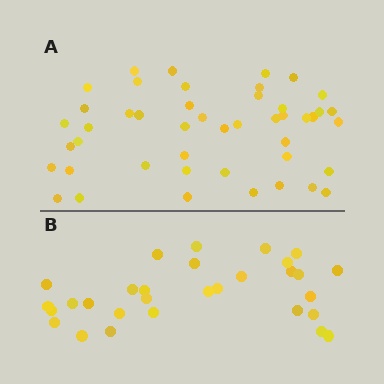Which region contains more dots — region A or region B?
Region A (the top region) has more dots.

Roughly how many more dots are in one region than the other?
Region A has approximately 15 more dots than region B.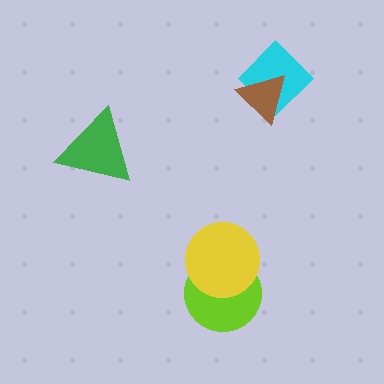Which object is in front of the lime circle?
The yellow circle is in front of the lime circle.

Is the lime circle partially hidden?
Yes, it is partially covered by another shape.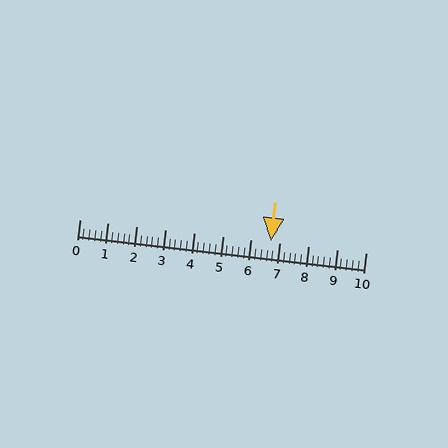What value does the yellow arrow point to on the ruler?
The yellow arrow points to approximately 6.7.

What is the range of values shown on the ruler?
The ruler shows values from 0 to 10.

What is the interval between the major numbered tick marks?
The major tick marks are spaced 1 units apart.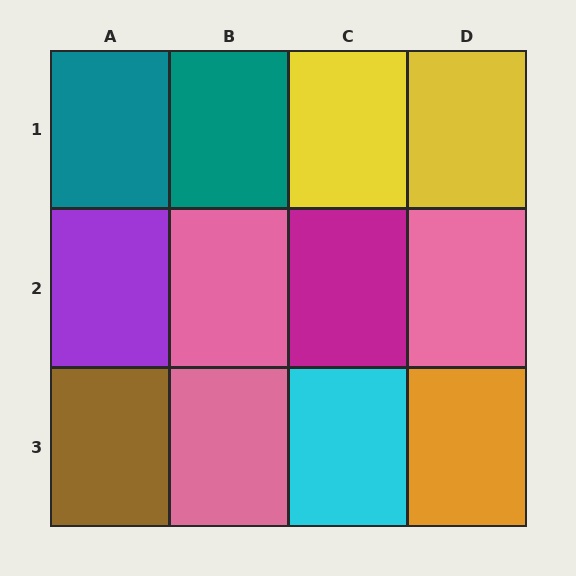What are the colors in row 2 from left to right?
Purple, pink, magenta, pink.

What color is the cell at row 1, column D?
Yellow.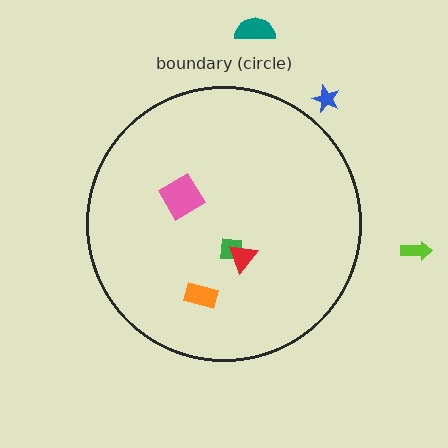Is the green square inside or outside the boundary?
Inside.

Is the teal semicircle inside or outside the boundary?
Outside.